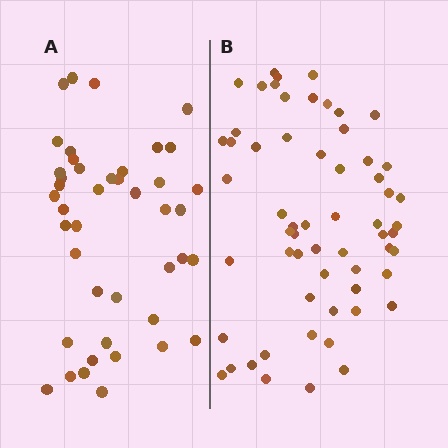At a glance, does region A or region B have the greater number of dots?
Region B (the right region) has more dots.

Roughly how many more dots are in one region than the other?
Region B has approximately 15 more dots than region A.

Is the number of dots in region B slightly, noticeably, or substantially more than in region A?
Region B has noticeably more, but not dramatically so. The ratio is roughly 1.4 to 1.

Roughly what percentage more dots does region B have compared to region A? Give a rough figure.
About 40% more.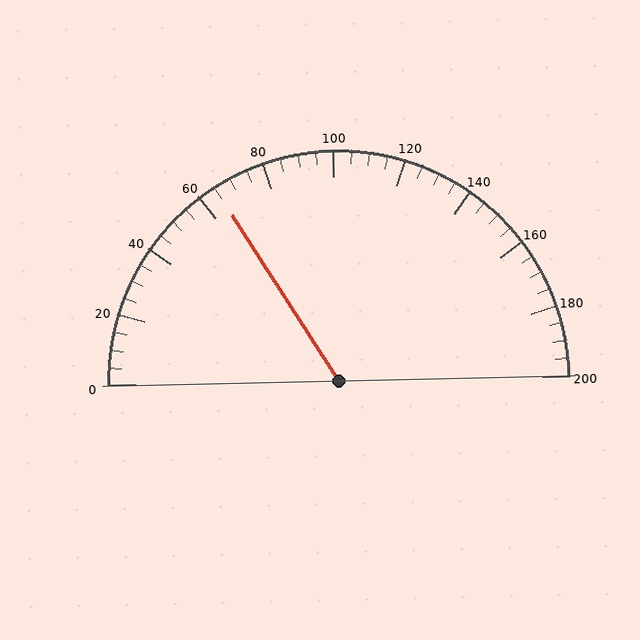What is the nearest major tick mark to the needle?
The nearest major tick mark is 60.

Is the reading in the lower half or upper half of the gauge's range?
The reading is in the lower half of the range (0 to 200).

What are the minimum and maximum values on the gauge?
The gauge ranges from 0 to 200.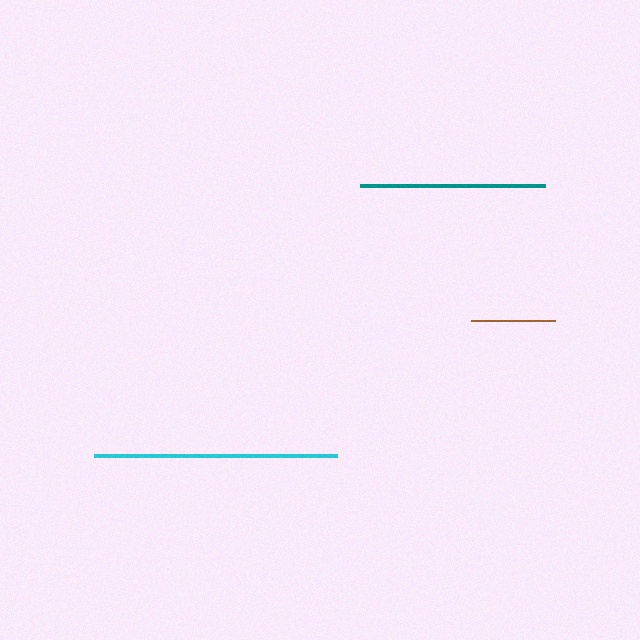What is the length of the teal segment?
The teal segment is approximately 185 pixels long.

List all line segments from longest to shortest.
From longest to shortest: cyan, teal, brown.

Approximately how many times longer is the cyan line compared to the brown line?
The cyan line is approximately 2.9 times the length of the brown line.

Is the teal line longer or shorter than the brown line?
The teal line is longer than the brown line.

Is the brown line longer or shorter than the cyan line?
The cyan line is longer than the brown line.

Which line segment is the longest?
The cyan line is the longest at approximately 243 pixels.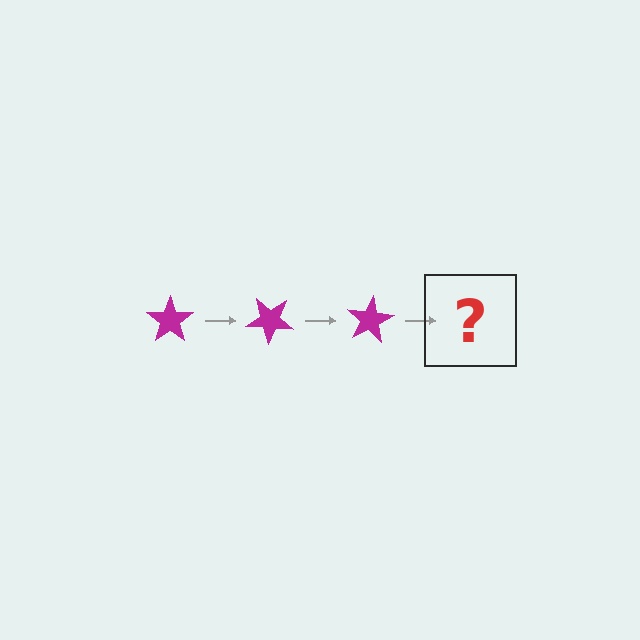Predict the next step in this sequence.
The next step is a magenta star rotated 120 degrees.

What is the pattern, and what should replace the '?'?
The pattern is that the star rotates 40 degrees each step. The '?' should be a magenta star rotated 120 degrees.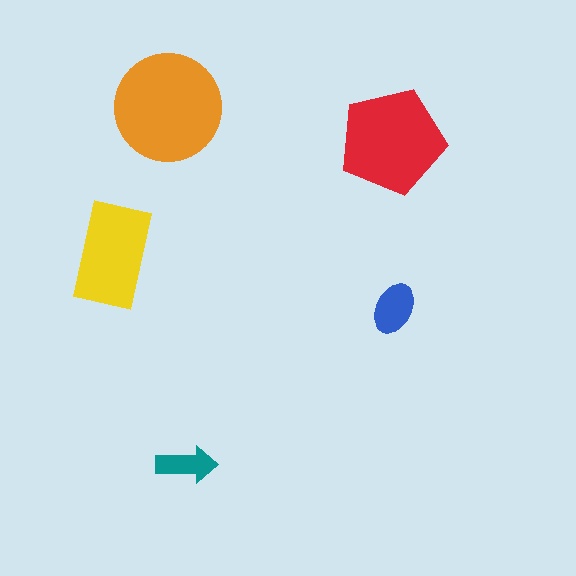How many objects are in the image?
There are 5 objects in the image.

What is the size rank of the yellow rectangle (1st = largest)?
3rd.